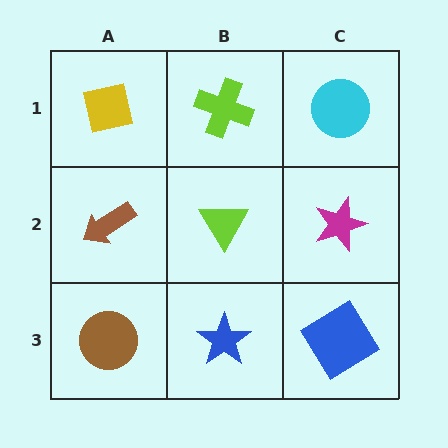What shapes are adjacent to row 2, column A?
A yellow square (row 1, column A), a brown circle (row 3, column A), a lime triangle (row 2, column B).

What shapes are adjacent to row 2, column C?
A cyan circle (row 1, column C), a blue diamond (row 3, column C), a lime triangle (row 2, column B).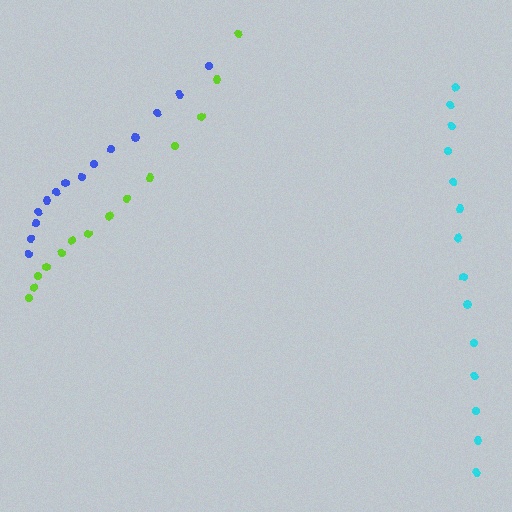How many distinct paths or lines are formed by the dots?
There are 3 distinct paths.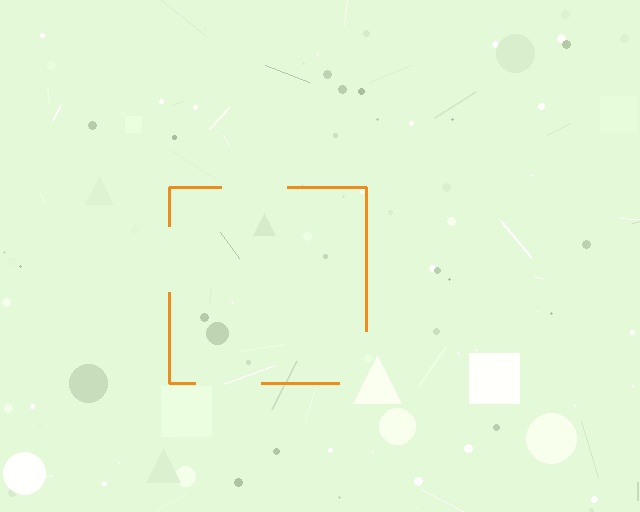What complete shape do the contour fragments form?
The contour fragments form a square.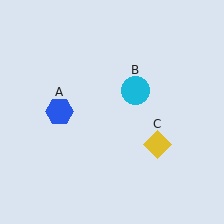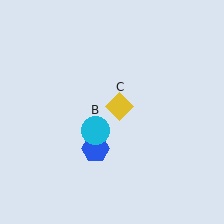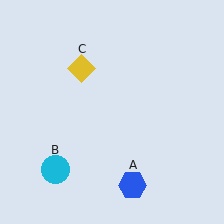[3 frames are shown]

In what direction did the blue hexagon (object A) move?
The blue hexagon (object A) moved down and to the right.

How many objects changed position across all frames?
3 objects changed position: blue hexagon (object A), cyan circle (object B), yellow diamond (object C).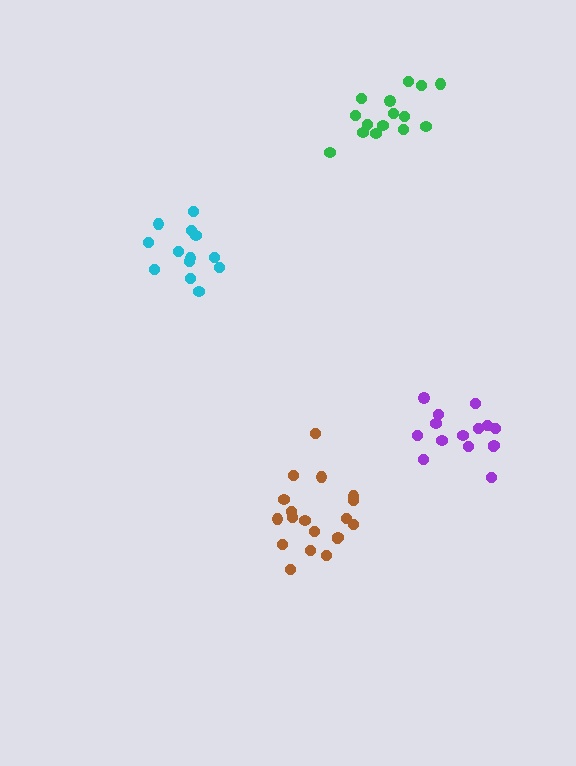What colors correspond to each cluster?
The clusters are colored: cyan, purple, green, brown.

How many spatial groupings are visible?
There are 4 spatial groupings.